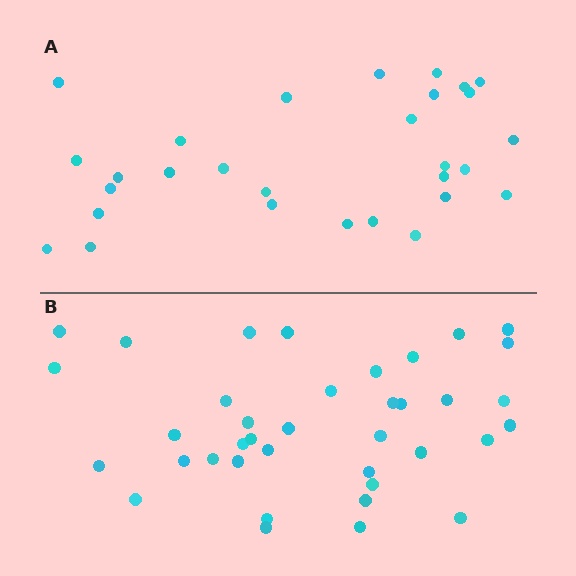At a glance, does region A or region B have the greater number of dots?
Region B (the bottom region) has more dots.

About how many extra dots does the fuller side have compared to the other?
Region B has roughly 8 or so more dots than region A.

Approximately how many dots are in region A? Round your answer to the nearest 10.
About 30 dots. (The exact count is 29, which rounds to 30.)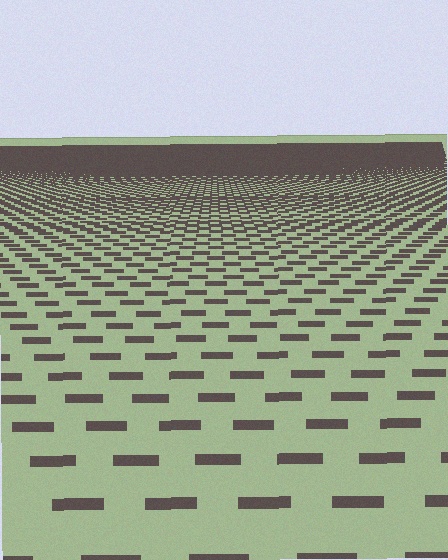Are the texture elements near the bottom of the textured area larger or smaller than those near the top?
Larger. Near the bottom, elements are closer to the viewer and appear at a bigger on-screen size.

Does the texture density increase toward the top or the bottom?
Density increases toward the top.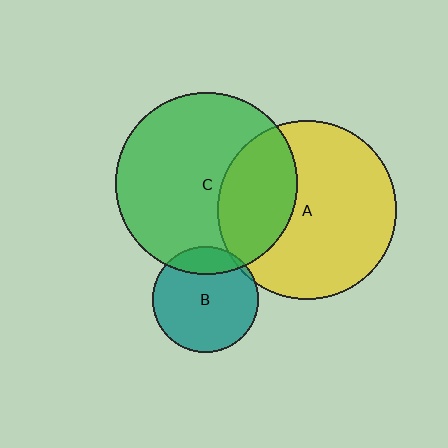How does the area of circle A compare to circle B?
Approximately 2.9 times.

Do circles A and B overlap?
Yes.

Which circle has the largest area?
Circle C (green).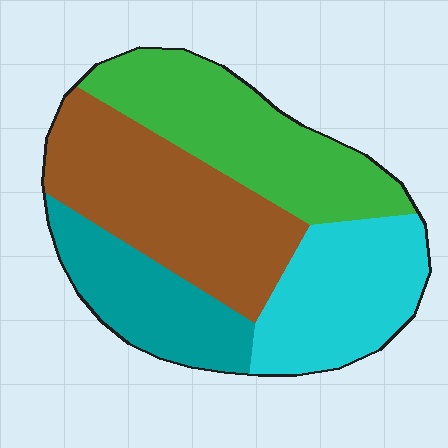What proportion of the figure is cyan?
Cyan takes up about one fifth (1/5) of the figure.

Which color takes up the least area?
Teal, at roughly 20%.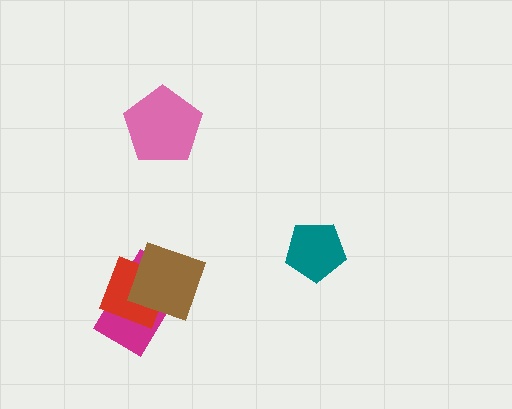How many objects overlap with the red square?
2 objects overlap with the red square.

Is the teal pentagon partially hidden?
No, no other shape covers it.